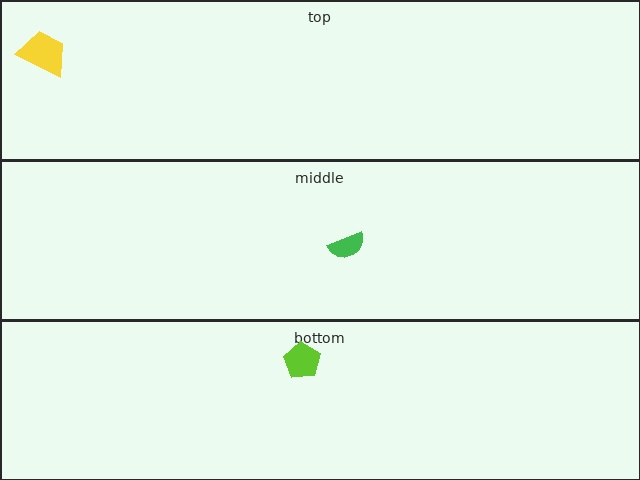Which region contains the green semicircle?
The middle region.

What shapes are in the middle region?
The green semicircle.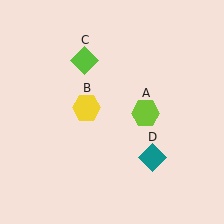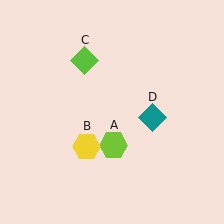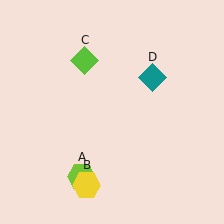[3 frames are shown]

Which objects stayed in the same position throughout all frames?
Lime diamond (object C) remained stationary.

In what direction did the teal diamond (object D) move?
The teal diamond (object D) moved up.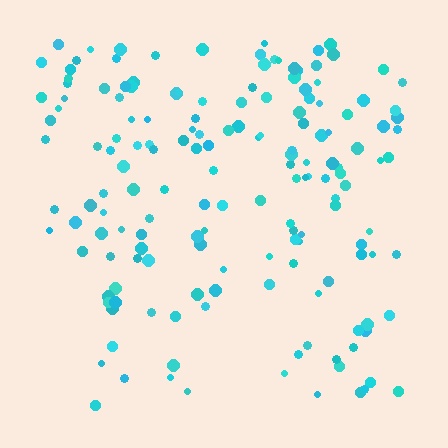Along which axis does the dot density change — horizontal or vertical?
Vertical.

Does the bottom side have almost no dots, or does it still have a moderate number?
Still a moderate number, just noticeably fewer than the top.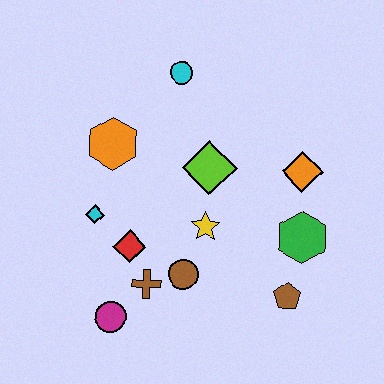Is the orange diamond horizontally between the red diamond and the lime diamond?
No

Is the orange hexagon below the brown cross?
No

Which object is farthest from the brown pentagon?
The cyan circle is farthest from the brown pentagon.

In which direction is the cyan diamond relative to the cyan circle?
The cyan diamond is below the cyan circle.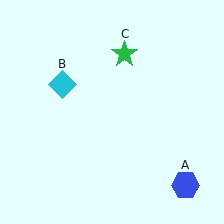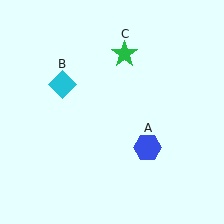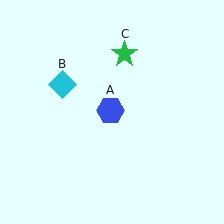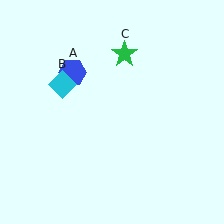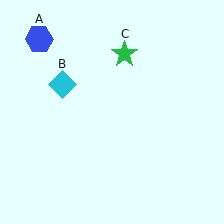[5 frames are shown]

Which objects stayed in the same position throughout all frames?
Cyan diamond (object B) and green star (object C) remained stationary.